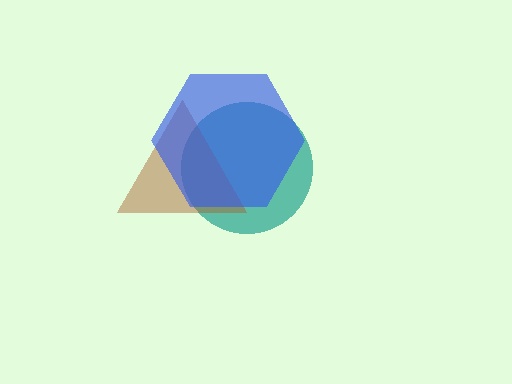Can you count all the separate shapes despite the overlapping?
Yes, there are 3 separate shapes.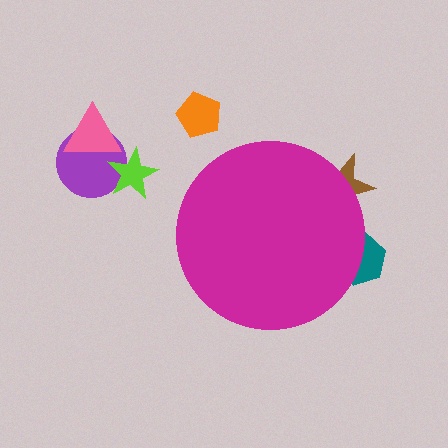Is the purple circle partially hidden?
No, the purple circle is fully visible.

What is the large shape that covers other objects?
A magenta circle.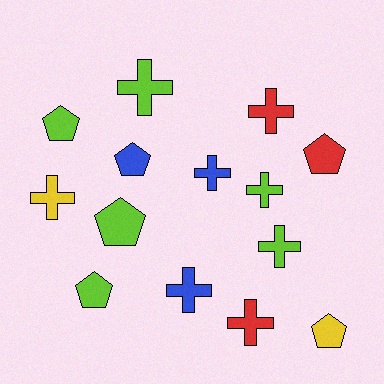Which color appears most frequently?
Lime, with 6 objects.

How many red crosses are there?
There are 2 red crosses.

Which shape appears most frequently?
Cross, with 8 objects.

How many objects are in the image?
There are 14 objects.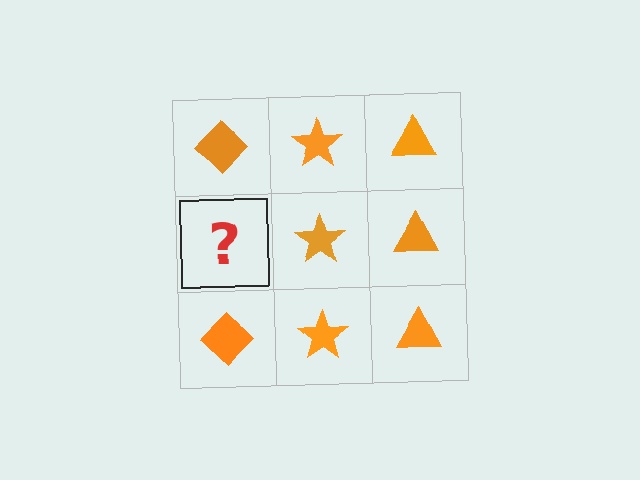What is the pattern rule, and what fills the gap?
The rule is that each column has a consistent shape. The gap should be filled with an orange diamond.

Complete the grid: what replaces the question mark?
The question mark should be replaced with an orange diamond.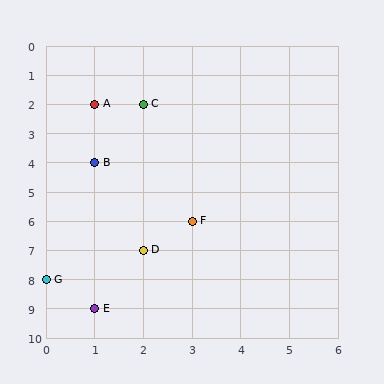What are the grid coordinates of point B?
Point B is at grid coordinates (1, 4).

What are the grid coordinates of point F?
Point F is at grid coordinates (3, 6).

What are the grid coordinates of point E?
Point E is at grid coordinates (1, 9).